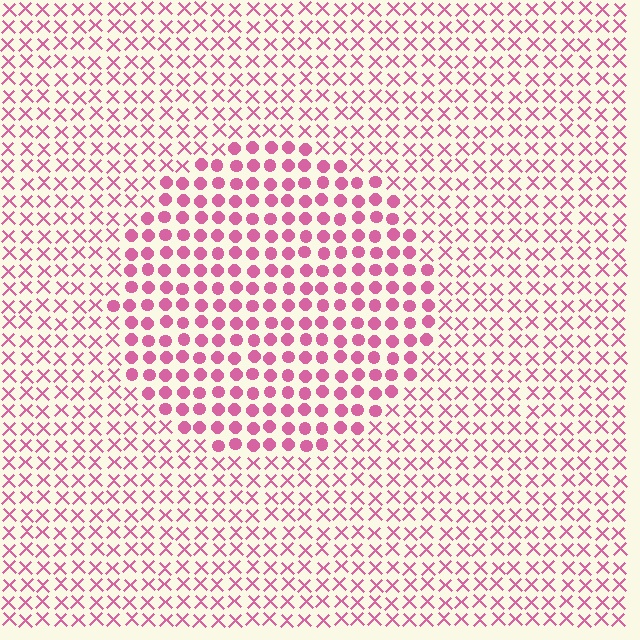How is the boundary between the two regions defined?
The boundary is defined by a change in element shape: circles inside vs. X marks outside. All elements share the same color and spacing.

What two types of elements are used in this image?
The image uses circles inside the circle region and X marks outside it.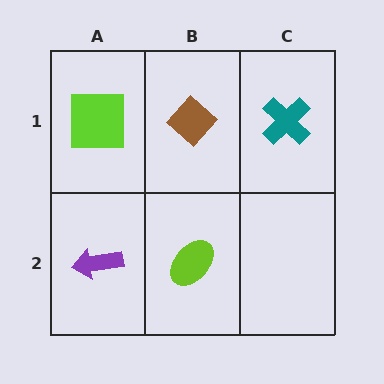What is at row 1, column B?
A brown diamond.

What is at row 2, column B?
A lime ellipse.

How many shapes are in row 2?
2 shapes.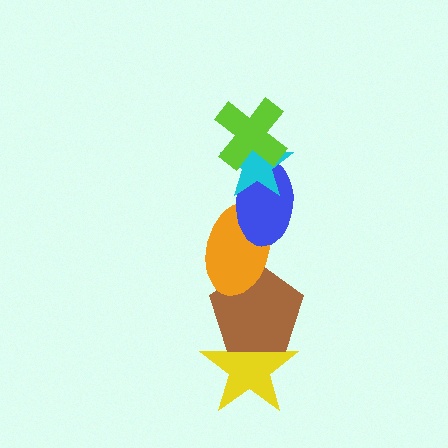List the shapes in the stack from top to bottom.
From top to bottom: the lime cross, the cyan star, the blue ellipse, the orange ellipse, the brown pentagon, the yellow star.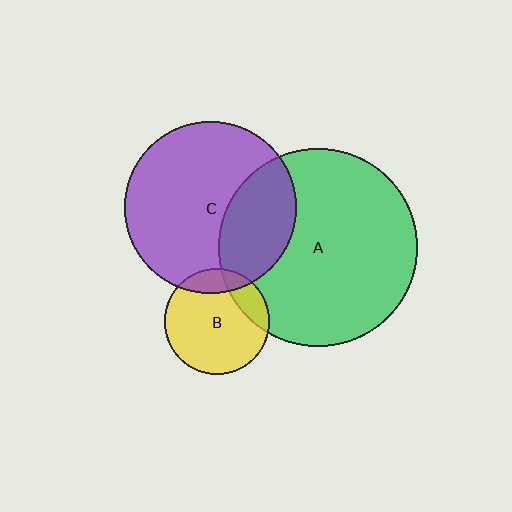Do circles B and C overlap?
Yes.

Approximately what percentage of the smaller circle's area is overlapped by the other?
Approximately 15%.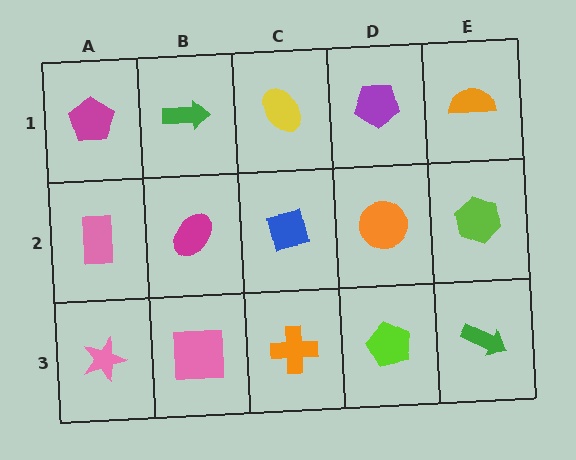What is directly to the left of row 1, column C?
A green arrow.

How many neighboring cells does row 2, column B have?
4.